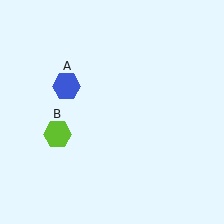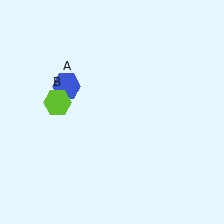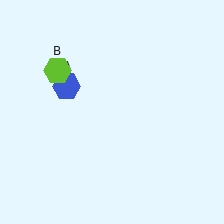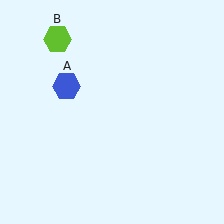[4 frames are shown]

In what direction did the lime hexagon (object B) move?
The lime hexagon (object B) moved up.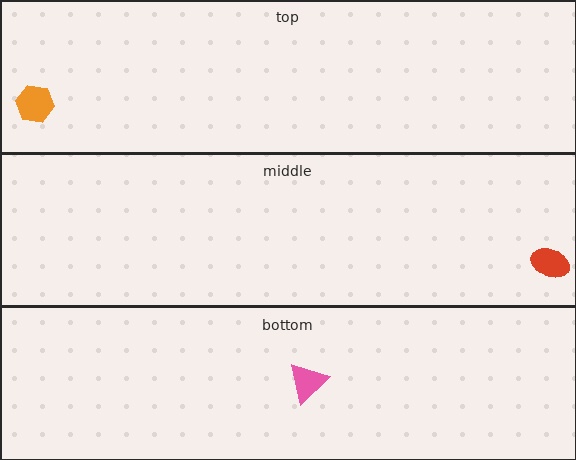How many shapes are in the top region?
1.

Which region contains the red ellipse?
The middle region.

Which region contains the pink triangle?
The bottom region.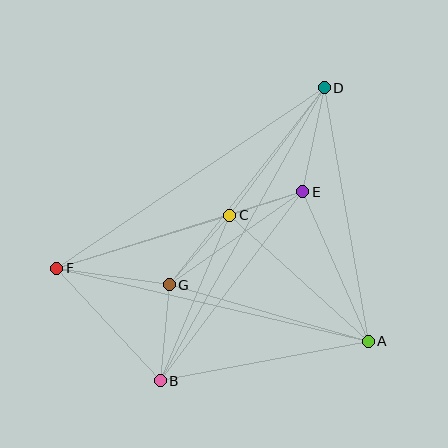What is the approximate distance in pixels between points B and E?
The distance between B and E is approximately 236 pixels.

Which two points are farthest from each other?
Points B and D are farthest from each other.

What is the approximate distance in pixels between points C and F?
The distance between C and F is approximately 181 pixels.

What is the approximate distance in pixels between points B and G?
The distance between B and G is approximately 96 pixels.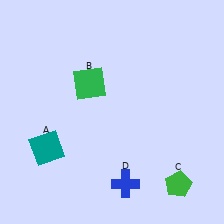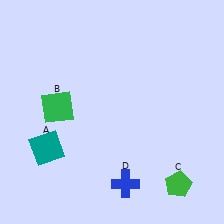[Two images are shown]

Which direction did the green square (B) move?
The green square (B) moved left.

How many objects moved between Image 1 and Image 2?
1 object moved between the two images.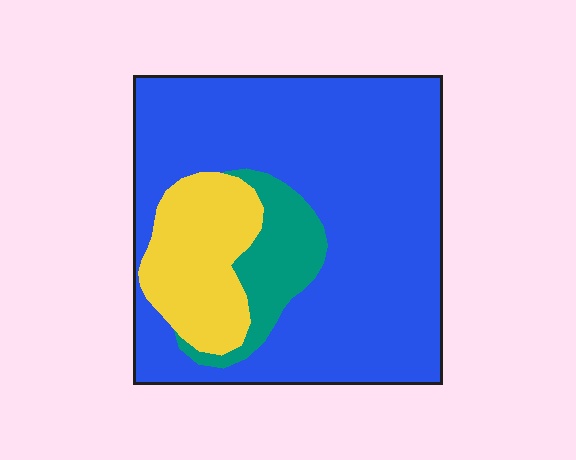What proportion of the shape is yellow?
Yellow covers about 15% of the shape.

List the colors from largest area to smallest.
From largest to smallest: blue, yellow, teal.